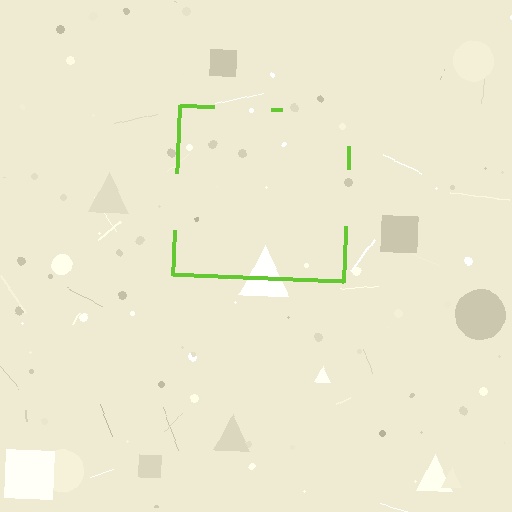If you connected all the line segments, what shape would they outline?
They would outline a square.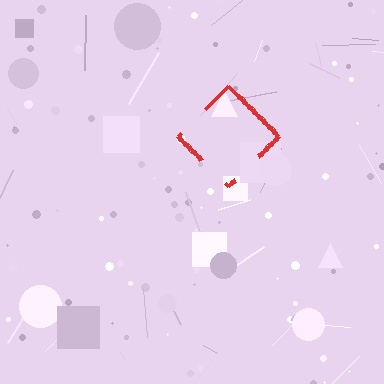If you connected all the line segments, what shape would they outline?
They would outline a diamond.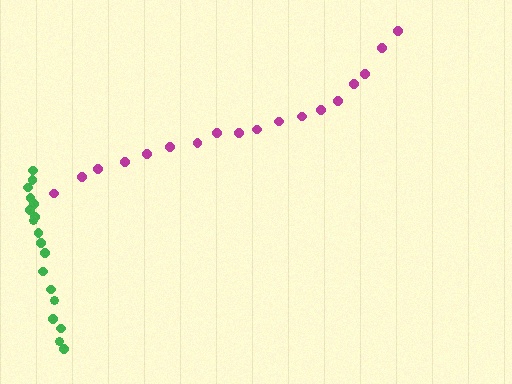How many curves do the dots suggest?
There are 2 distinct paths.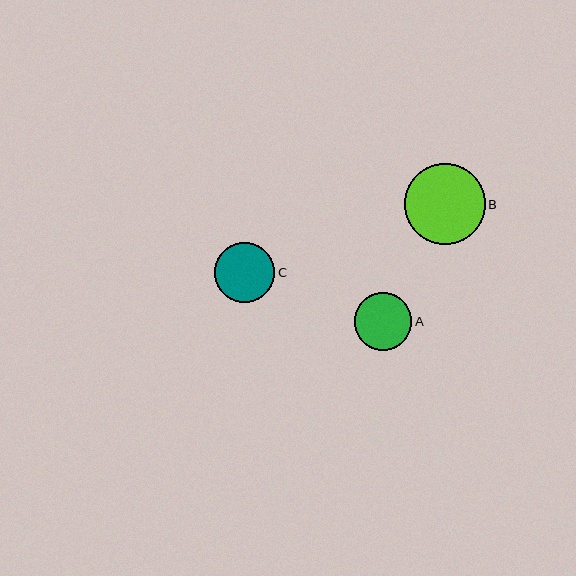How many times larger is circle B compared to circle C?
Circle B is approximately 1.3 times the size of circle C.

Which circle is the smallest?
Circle A is the smallest with a size of approximately 57 pixels.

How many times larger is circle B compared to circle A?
Circle B is approximately 1.4 times the size of circle A.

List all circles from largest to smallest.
From largest to smallest: B, C, A.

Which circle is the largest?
Circle B is the largest with a size of approximately 81 pixels.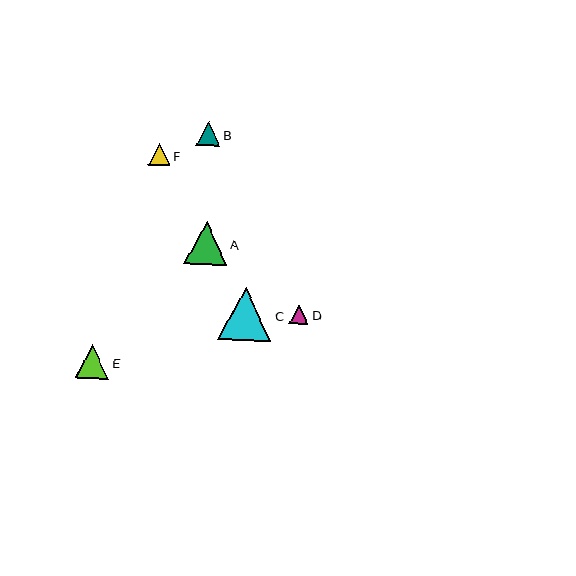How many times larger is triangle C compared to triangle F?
Triangle C is approximately 2.4 times the size of triangle F.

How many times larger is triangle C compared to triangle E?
Triangle C is approximately 1.6 times the size of triangle E.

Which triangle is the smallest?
Triangle D is the smallest with a size of approximately 20 pixels.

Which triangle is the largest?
Triangle C is the largest with a size of approximately 53 pixels.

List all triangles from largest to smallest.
From largest to smallest: C, A, E, B, F, D.